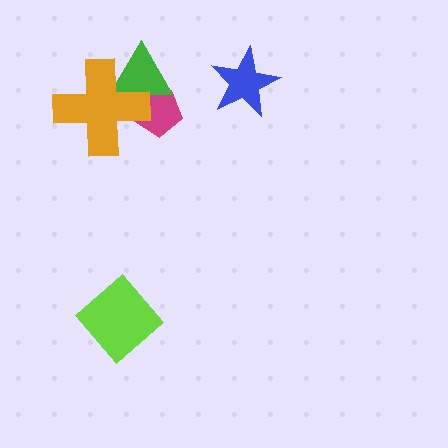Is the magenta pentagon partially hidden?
Yes, it is partially covered by another shape.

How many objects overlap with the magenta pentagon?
2 objects overlap with the magenta pentagon.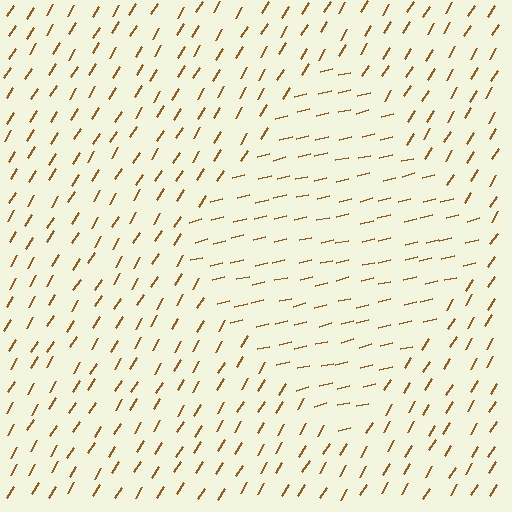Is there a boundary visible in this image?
Yes, there is a texture boundary formed by a change in line orientation.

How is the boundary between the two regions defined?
The boundary is defined purely by a change in line orientation (approximately 45 degrees difference). All lines are the same color and thickness.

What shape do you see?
I see a diamond.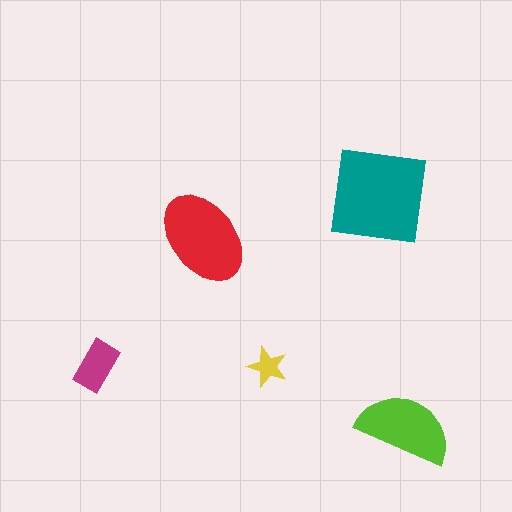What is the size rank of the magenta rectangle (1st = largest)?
4th.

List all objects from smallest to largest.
The yellow star, the magenta rectangle, the lime semicircle, the red ellipse, the teal square.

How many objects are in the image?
There are 5 objects in the image.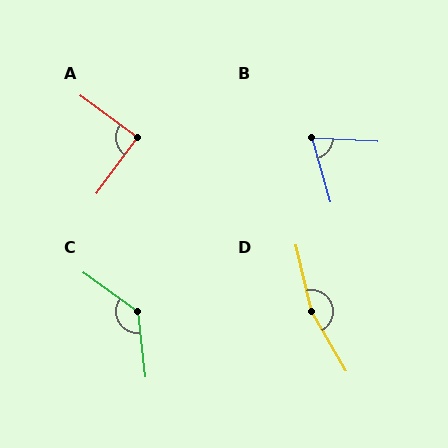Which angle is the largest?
D, at approximately 163 degrees.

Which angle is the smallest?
B, at approximately 71 degrees.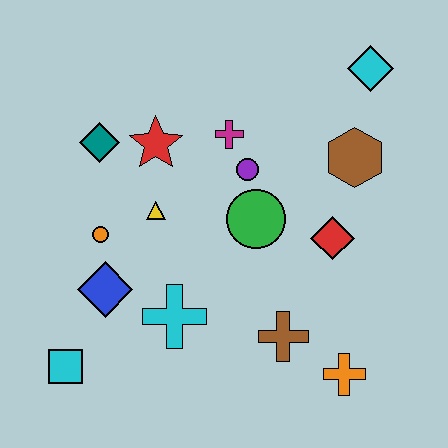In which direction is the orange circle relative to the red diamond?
The orange circle is to the left of the red diamond.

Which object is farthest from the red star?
The orange cross is farthest from the red star.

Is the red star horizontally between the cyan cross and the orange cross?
No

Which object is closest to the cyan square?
The blue diamond is closest to the cyan square.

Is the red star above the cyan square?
Yes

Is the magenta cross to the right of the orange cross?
No